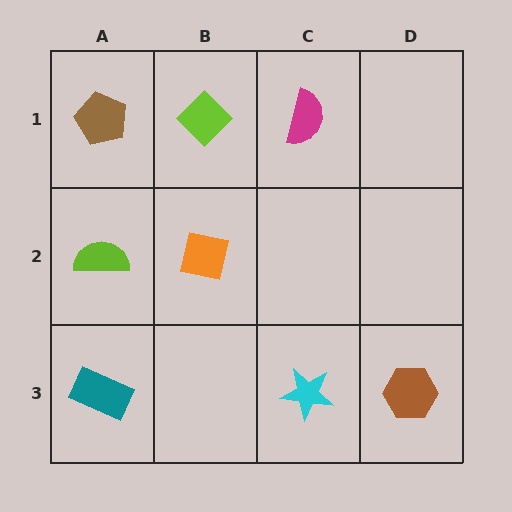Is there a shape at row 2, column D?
No, that cell is empty.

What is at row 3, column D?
A brown hexagon.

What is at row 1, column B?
A lime diamond.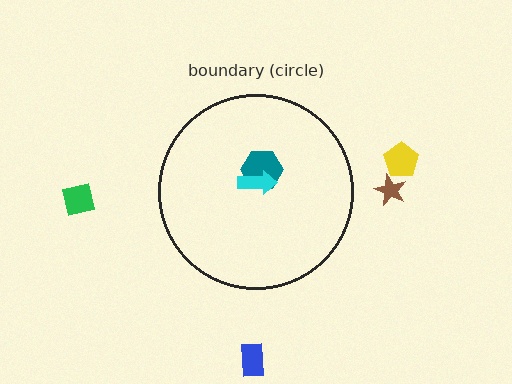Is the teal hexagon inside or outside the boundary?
Inside.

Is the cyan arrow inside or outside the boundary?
Inside.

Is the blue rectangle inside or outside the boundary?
Outside.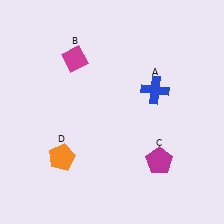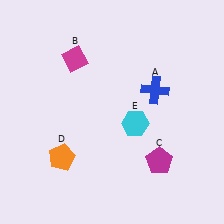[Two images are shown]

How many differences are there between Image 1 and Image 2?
There is 1 difference between the two images.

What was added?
A cyan hexagon (E) was added in Image 2.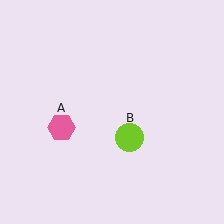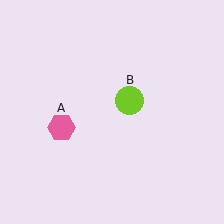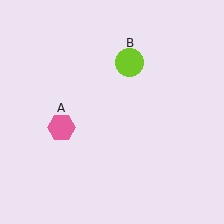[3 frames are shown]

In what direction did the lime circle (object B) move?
The lime circle (object B) moved up.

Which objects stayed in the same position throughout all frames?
Pink hexagon (object A) remained stationary.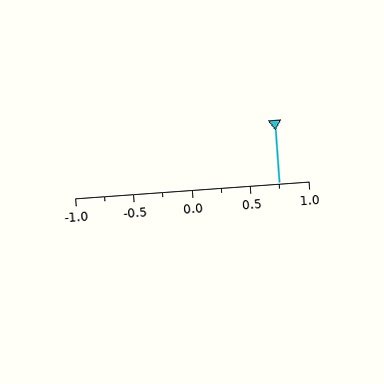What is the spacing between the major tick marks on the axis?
The major ticks are spaced 0.5 apart.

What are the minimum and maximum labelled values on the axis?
The axis runs from -1.0 to 1.0.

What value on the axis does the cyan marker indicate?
The marker indicates approximately 0.75.